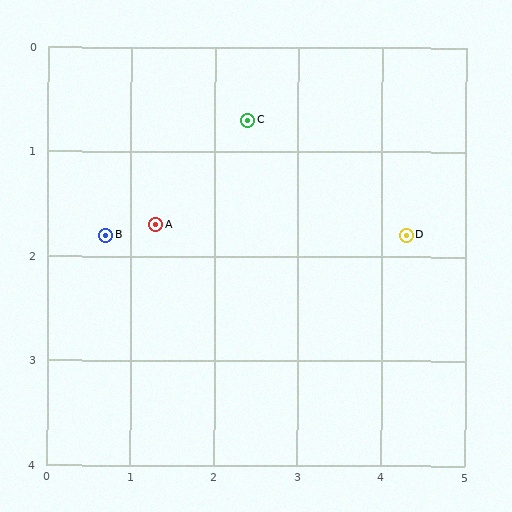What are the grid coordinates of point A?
Point A is at approximately (1.3, 1.7).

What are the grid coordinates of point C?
Point C is at approximately (2.4, 0.7).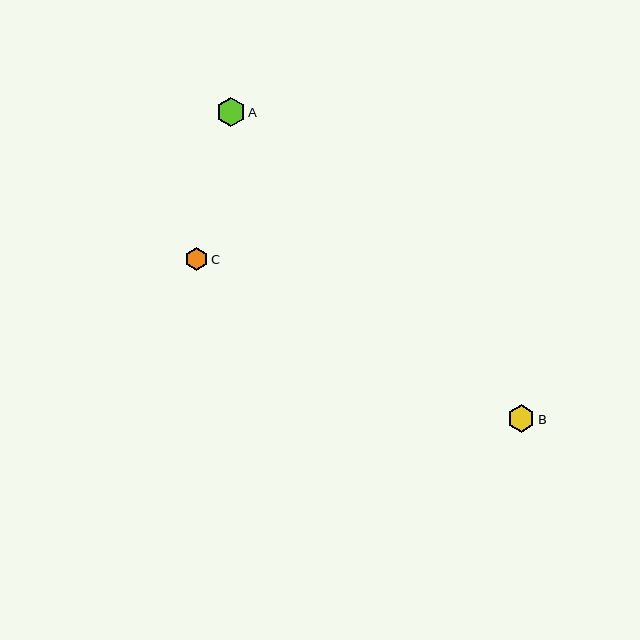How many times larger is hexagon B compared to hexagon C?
Hexagon B is approximately 1.2 times the size of hexagon C.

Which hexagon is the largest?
Hexagon A is the largest with a size of approximately 29 pixels.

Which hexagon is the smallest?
Hexagon C is the smallest with a size of approximately 23 pixels.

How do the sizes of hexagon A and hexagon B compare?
Hexagon A and hexagon B are approximately the same size.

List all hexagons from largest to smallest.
From largest to smallest: A, B, C.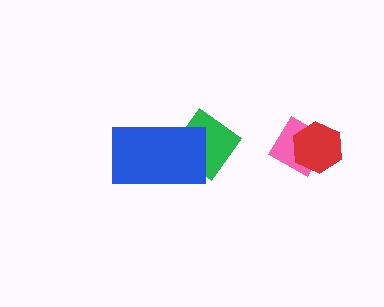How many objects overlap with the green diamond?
1 object overlaps with the green diamond.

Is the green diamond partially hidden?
Yes, it is partially covered by another shape.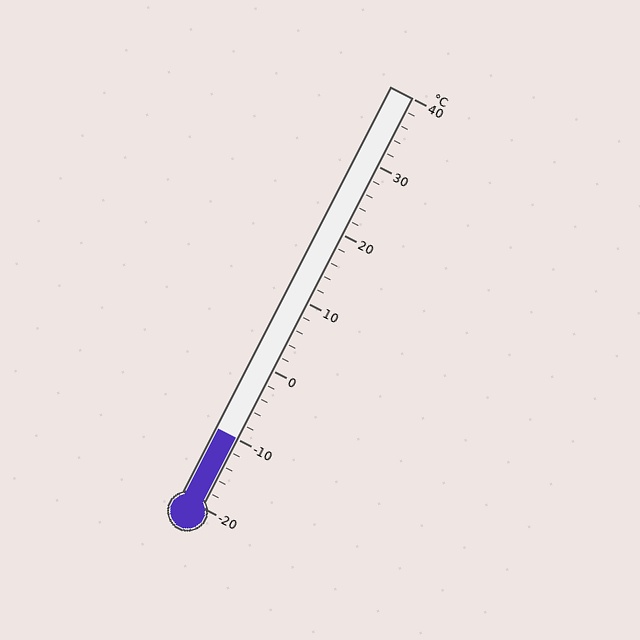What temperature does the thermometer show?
The thermometer shows approximately -10°C.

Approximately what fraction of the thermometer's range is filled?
The thermometer is filled to approximately 15% of its range.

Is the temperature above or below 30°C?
The temperature is below 30°C.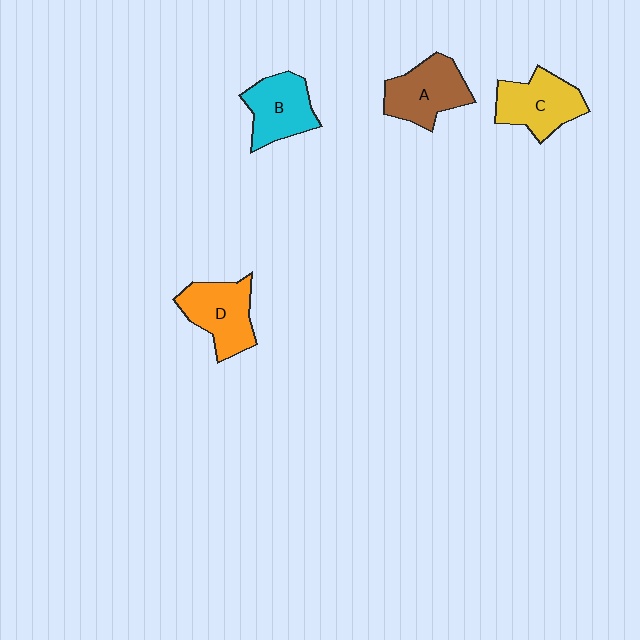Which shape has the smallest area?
Shape B (cyan).